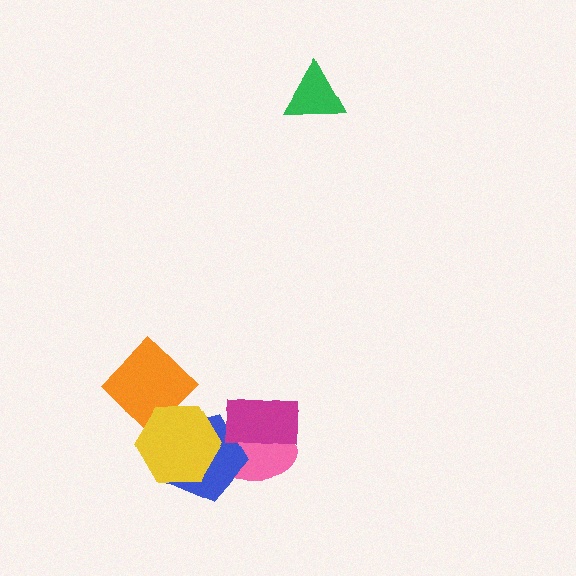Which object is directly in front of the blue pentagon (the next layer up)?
The yellow hexagon is directly in front of the blue pentagon.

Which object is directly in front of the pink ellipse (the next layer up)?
The blue pentagon is directly in front of the pink ellipse.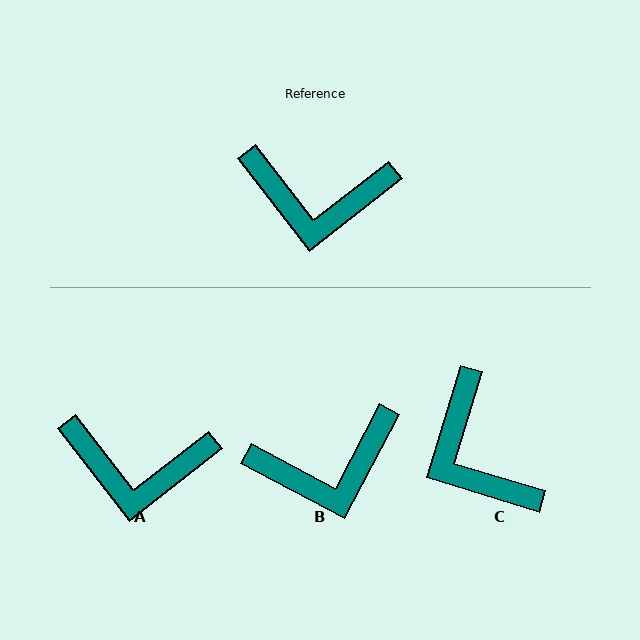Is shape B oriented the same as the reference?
No, it is off by about 24 degrees.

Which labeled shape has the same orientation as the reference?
A.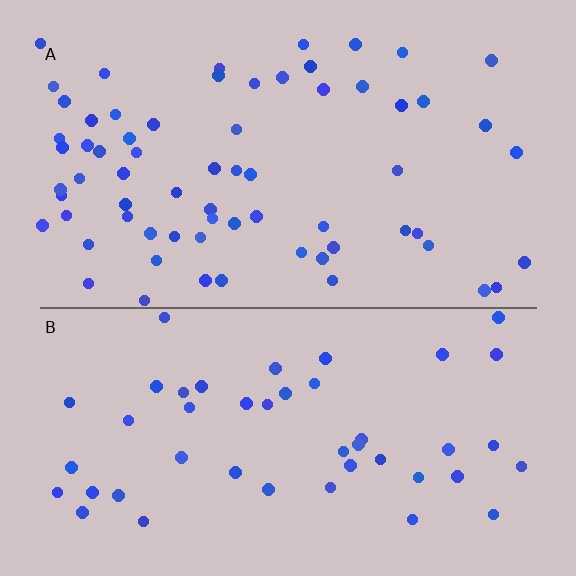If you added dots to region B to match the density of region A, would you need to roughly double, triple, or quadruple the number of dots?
Approximately double.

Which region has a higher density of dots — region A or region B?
A (the top).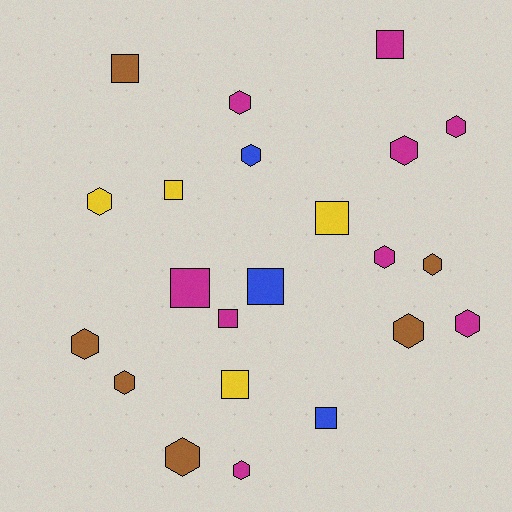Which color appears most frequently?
Magenta, with 9 objects.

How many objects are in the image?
There are 22 objects.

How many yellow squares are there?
There are 3 yellow squares.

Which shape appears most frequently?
Hexagon, with 13 objects.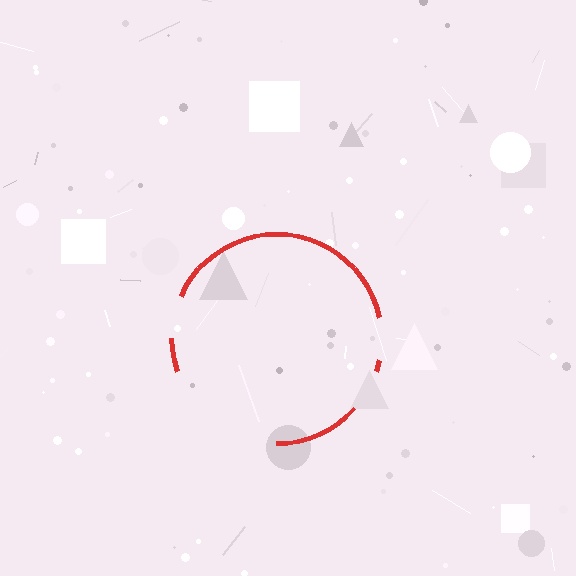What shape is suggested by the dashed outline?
The dashed outline suggests a circle.